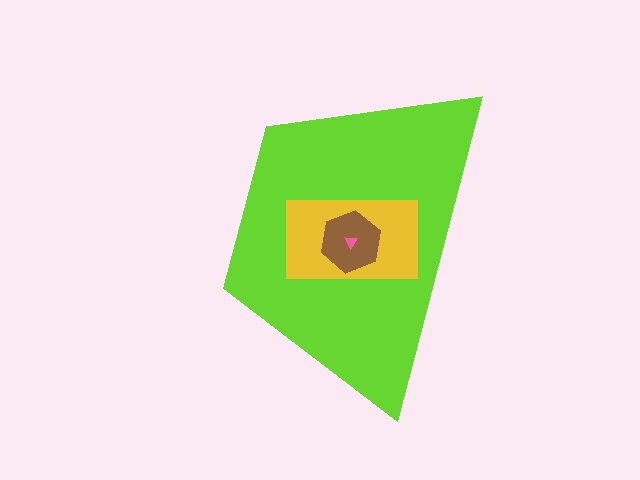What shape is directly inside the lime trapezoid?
The yellow rectangle.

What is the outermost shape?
The lime trapezoid.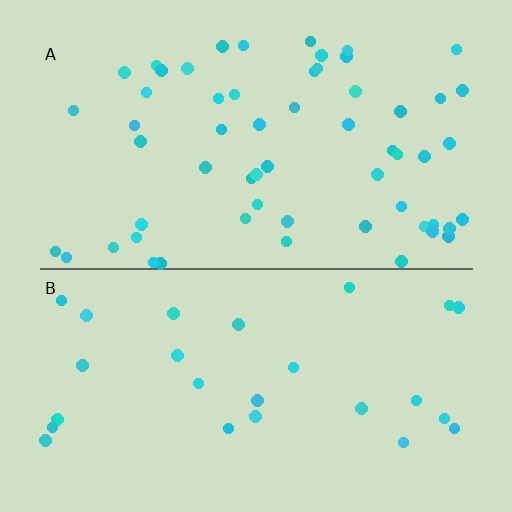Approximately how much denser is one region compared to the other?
Approximately 2.3× — region A over region B.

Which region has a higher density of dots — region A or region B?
A (the top).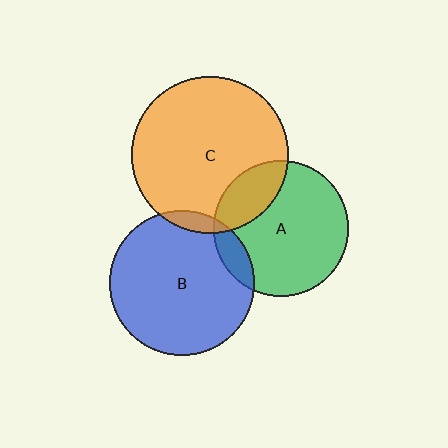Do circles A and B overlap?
Yes.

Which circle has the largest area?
Circle C (orange).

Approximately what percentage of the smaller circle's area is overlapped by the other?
Approximately 10%.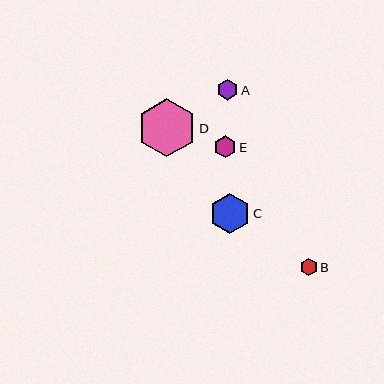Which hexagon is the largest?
Hexagon D is the largest with a size of approximately 58 pixels.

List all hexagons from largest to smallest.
From largest to smallest: D, C, E, A, B.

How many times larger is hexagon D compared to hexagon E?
Hexagon D is approximately 2.7 times the size of hexagon E.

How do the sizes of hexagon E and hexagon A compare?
Hexagon E and hexagon A are approximately the same size.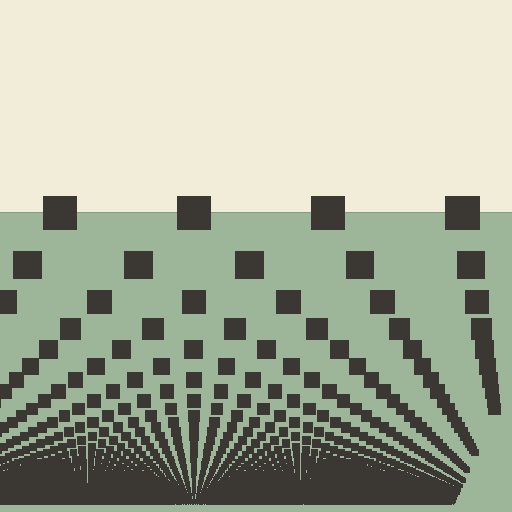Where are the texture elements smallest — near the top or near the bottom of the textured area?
Near the bottom.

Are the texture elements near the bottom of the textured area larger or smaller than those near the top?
Smaller. The gradient is inverted — elements near the bottom are smaller and denser.